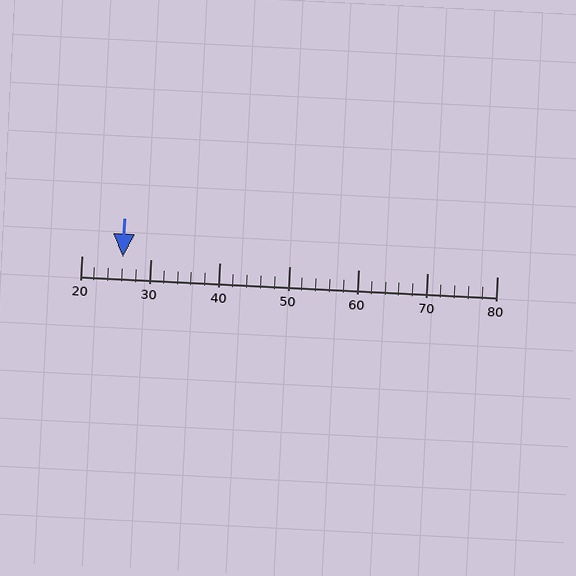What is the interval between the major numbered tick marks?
The major tick marks are spaced 10 units apart.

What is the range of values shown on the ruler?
The ruler shows values from 20 to 80.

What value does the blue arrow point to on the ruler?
The blue arrow points to approximately 26.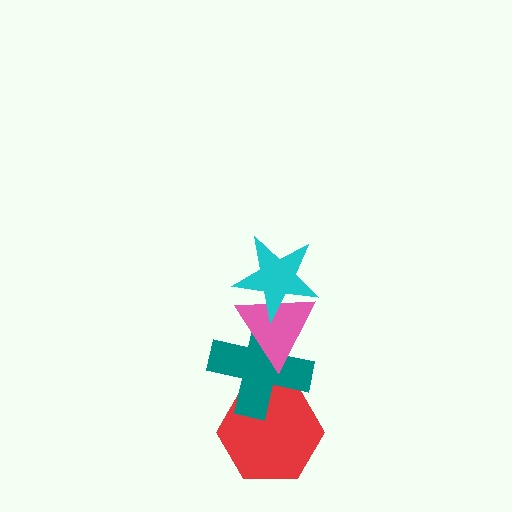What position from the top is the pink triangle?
The pink triangle is 2nd from the top.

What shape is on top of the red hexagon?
The teal cross is on top of the red hexagon.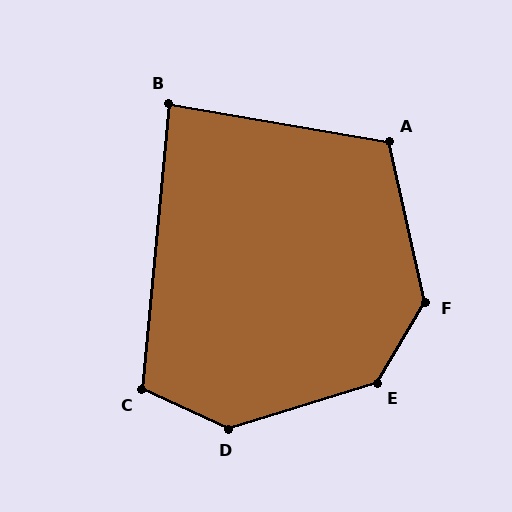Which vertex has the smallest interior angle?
B, at approximately 86 degrees.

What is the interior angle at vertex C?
Approximately 109 degrees (obtuse).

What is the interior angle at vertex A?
Approximately 112 degrees (obtuse).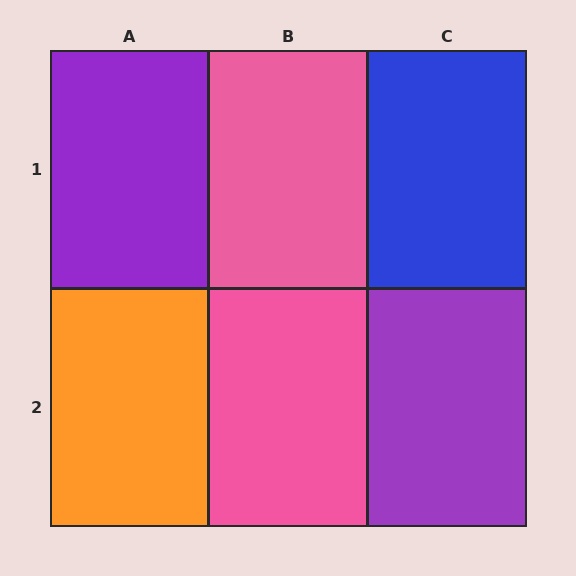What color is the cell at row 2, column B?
Pink.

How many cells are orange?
1 cell is orange.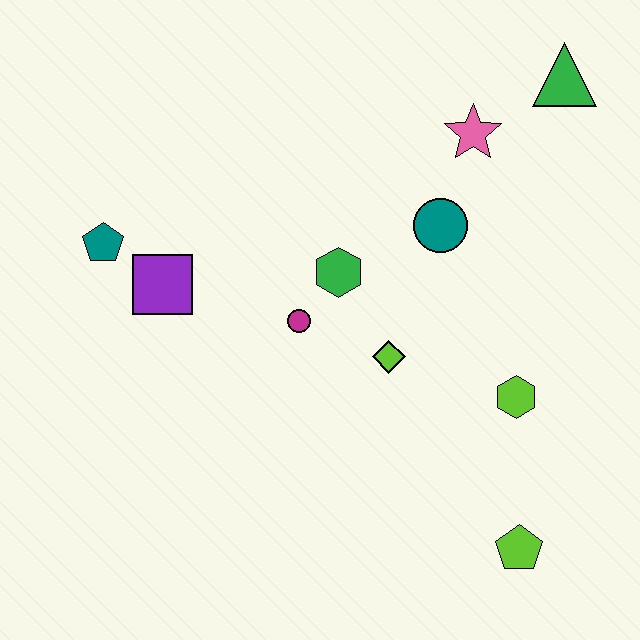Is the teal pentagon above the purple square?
Yes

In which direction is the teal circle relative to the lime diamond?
The teal circle is above the lime diamond.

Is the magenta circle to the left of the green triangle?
Yes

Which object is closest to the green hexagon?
The magenta circle is closest to the green hexagon.